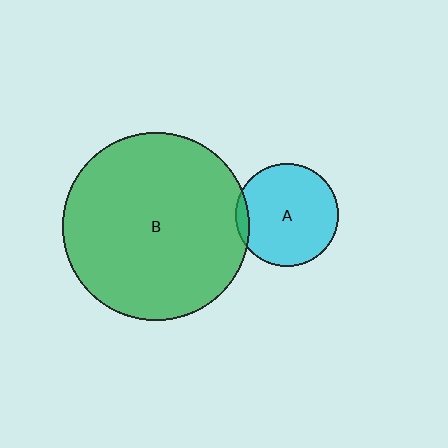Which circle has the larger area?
Circle B (green).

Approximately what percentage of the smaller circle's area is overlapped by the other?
Approximately 5%.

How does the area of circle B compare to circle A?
Approximately 3.3 times.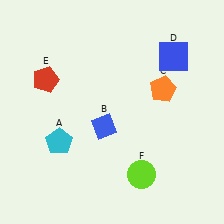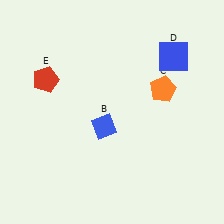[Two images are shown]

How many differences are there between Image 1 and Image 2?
There are 2 differences between the two images.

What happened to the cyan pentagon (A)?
The cyan pentagon (A) was removed in Image 2. It was in the bottom-left area of Image 1.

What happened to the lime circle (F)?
The lime circle (F) was removed in Image 2. It was in the bottom-right area of Image 1.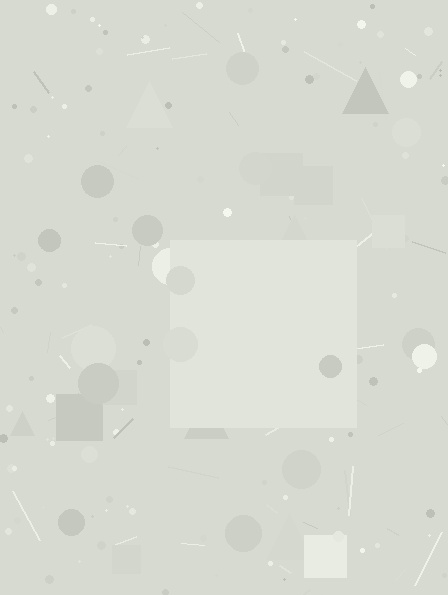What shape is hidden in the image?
A square is hidden in the image.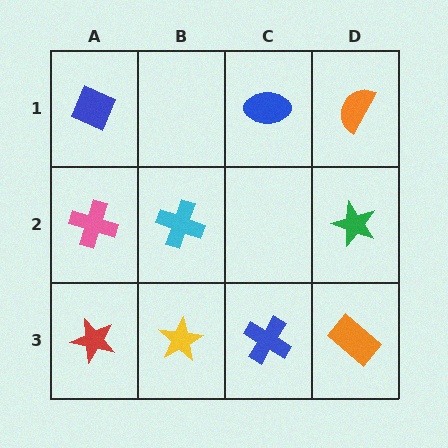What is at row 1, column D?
An orange semicircle.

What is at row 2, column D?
A green star.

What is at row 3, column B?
A yellow star.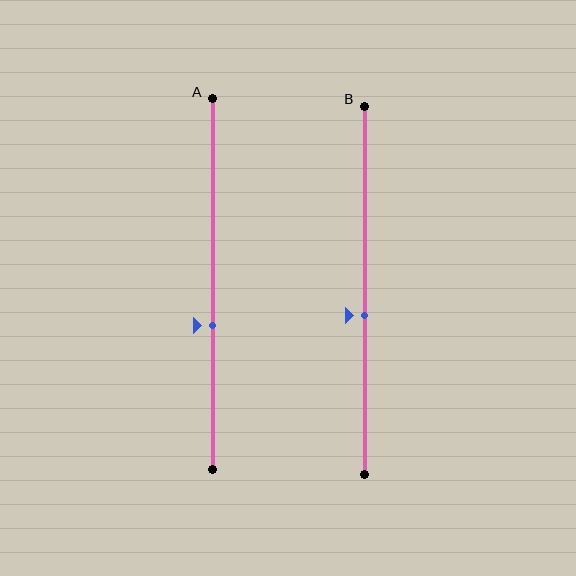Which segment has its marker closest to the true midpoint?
Segment B has its marker closest to the true midpoint.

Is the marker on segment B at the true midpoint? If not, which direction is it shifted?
No, the marker on segment B is shifted downward by about 7% of the segment length.